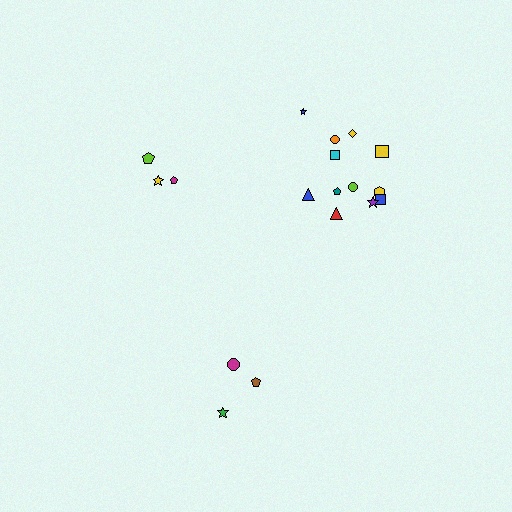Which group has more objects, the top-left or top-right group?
The top-right group.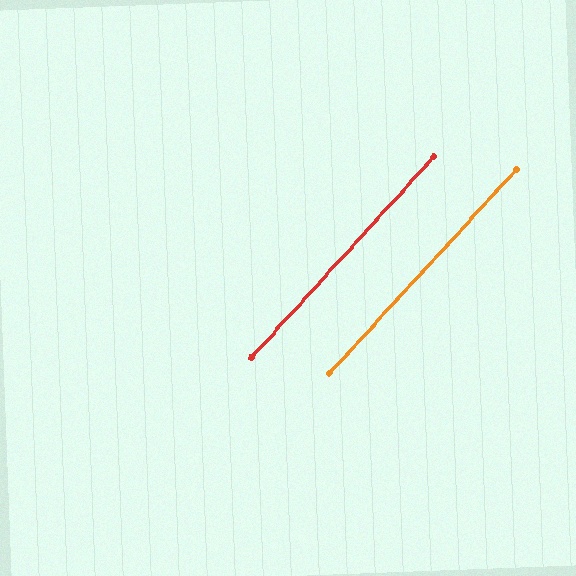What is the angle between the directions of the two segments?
Approximately 0 degrees.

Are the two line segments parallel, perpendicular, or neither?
Parallel — their directions differ by only 0.4°.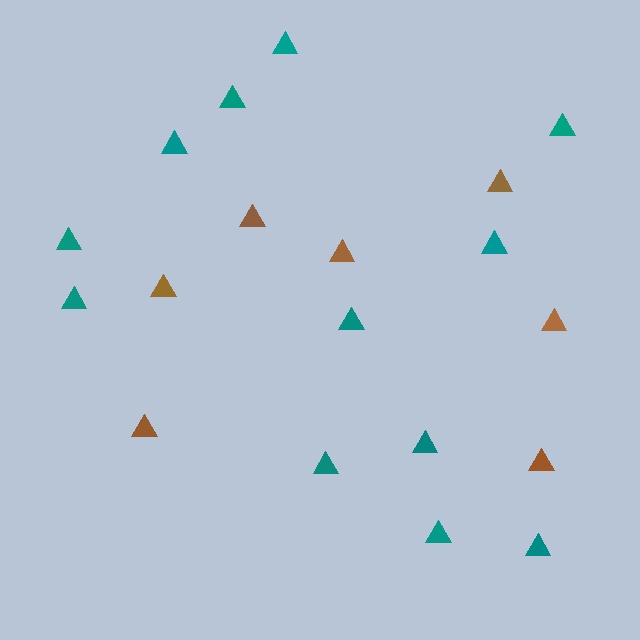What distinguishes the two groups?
There are 2 groups: one group of teal triangles (12) and one group of brown triangles (7).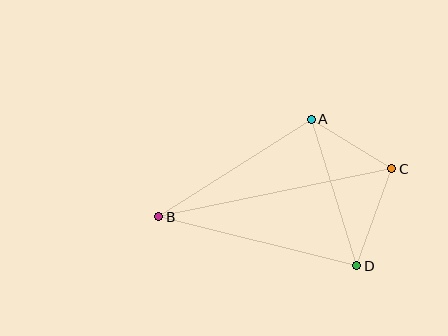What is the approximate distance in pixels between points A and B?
The distance between A and B is approximately 181 pixels.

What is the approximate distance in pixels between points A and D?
The distance between A and D is approximately 153 pixels.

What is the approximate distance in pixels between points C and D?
The distance between C and D is approximately 103 pixels.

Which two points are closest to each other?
Points A and C are closest to each other.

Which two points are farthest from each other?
Points B and C are farthest from each other.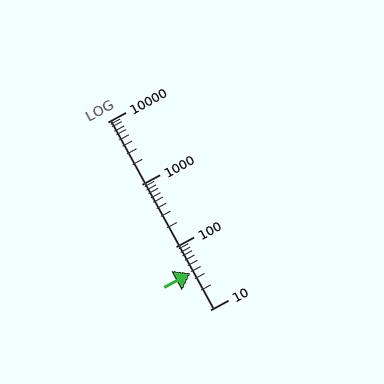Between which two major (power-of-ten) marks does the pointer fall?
The pointer is between 10 and 100.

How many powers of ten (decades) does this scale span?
The scale spans 3 decades, from 10 to 10000.